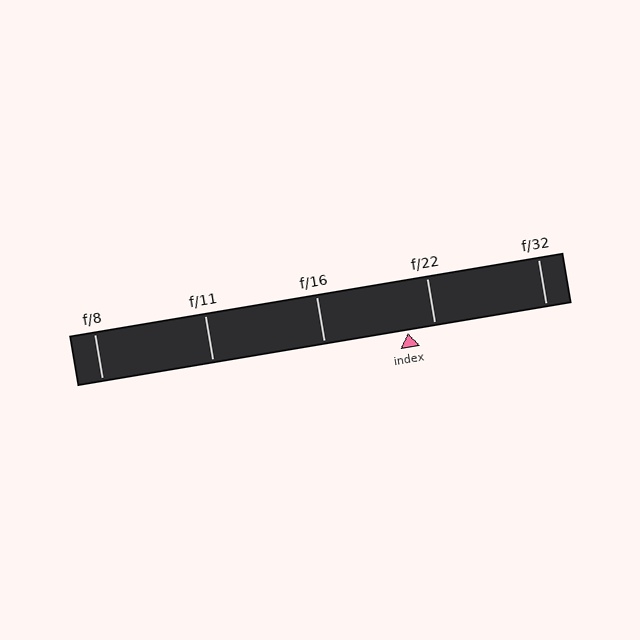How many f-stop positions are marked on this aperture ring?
There are 5 f-stop positions marked.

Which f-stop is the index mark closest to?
The index mark is closest to f/22.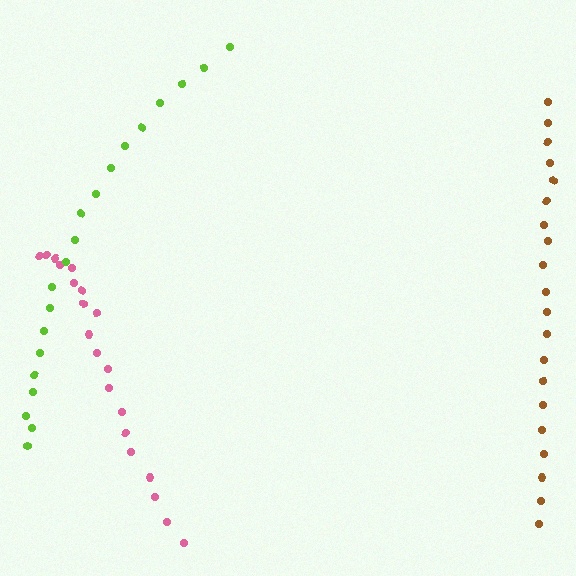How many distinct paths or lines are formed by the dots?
There are 3 distinct paths.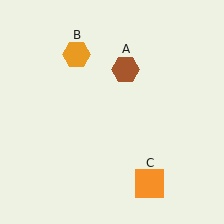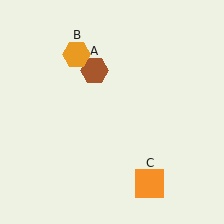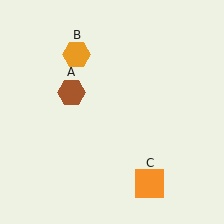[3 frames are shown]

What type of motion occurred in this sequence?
The brown hexagon (object A) rotated counterclockwise around the center of the scene.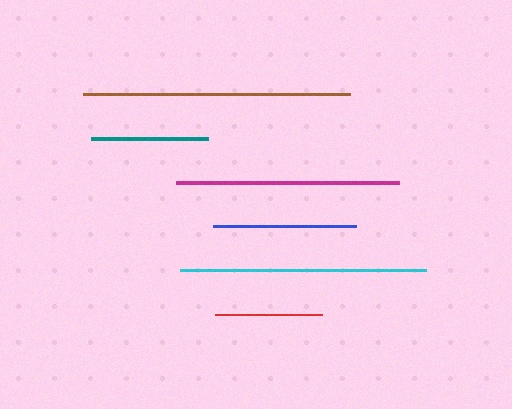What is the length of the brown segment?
The brown segment is approximately 267 pixels long.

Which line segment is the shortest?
The red line is the shortest at approximately 108 pixels.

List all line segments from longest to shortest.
From longest to shortest: brown, cyan, magenta, blue, teal, red.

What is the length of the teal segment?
The teal segment is approximately 118 pixels long.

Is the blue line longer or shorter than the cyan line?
The cyan line is longer than the blue line.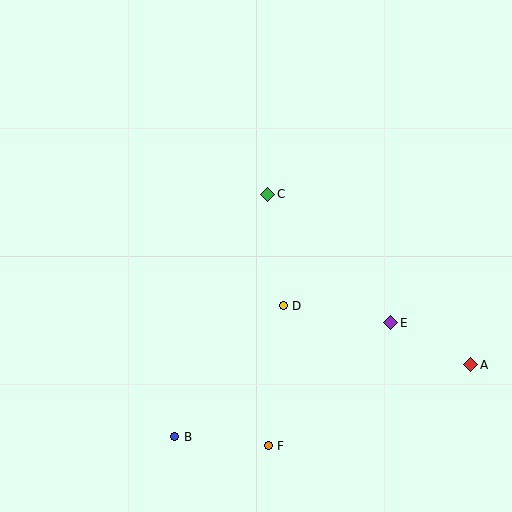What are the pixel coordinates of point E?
Point E is at (391, 323).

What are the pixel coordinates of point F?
Point F is at (268, 446).